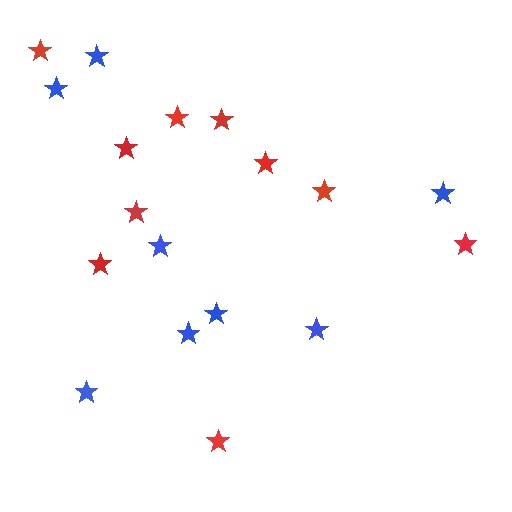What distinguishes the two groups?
There are 2 groups: one group of blue stars (8) and one group of red stars (10).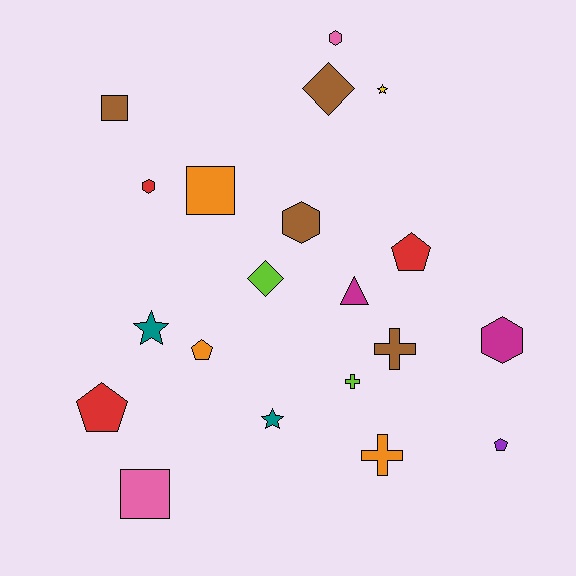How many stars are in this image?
There are 3 stars.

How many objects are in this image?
There are 20 objects.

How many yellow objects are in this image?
There is 1 yellow object.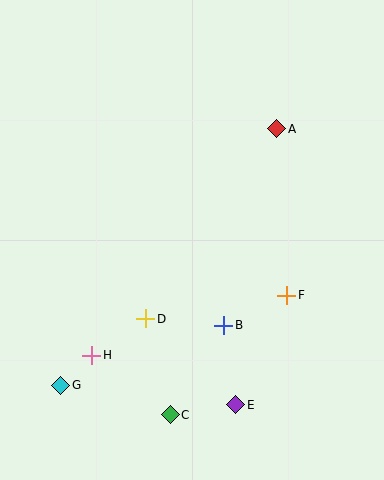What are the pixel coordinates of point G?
Point G is at (61, 385).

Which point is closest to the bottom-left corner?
Point G is closest to the bottom-left corner.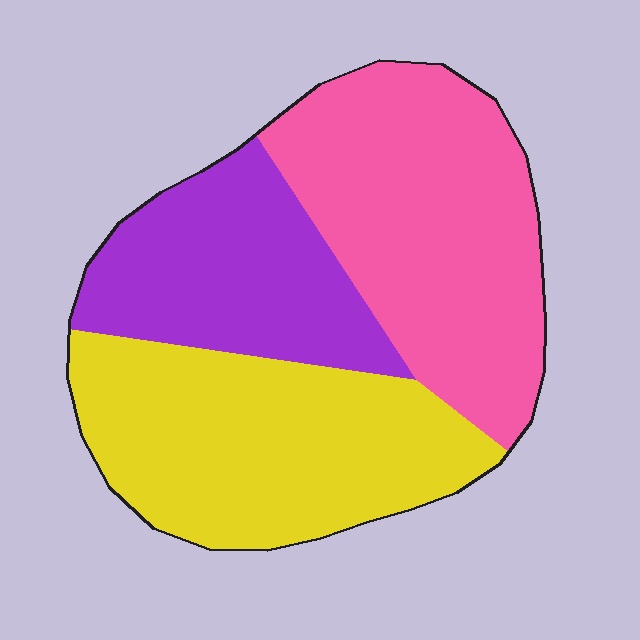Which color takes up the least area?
Purple, at roughly 25%.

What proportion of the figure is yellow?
Yellow takes up about three eighths (3/8) of the figure.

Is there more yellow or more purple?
Yellow.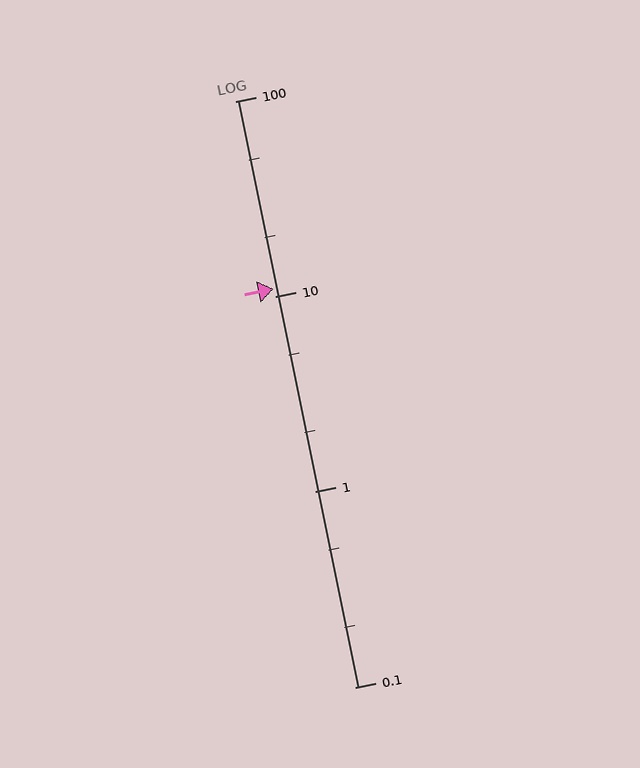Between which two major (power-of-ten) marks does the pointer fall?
The pointer is between 10 and 100.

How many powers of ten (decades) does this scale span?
The scale spans 3 decades, from 0.1 to 100.